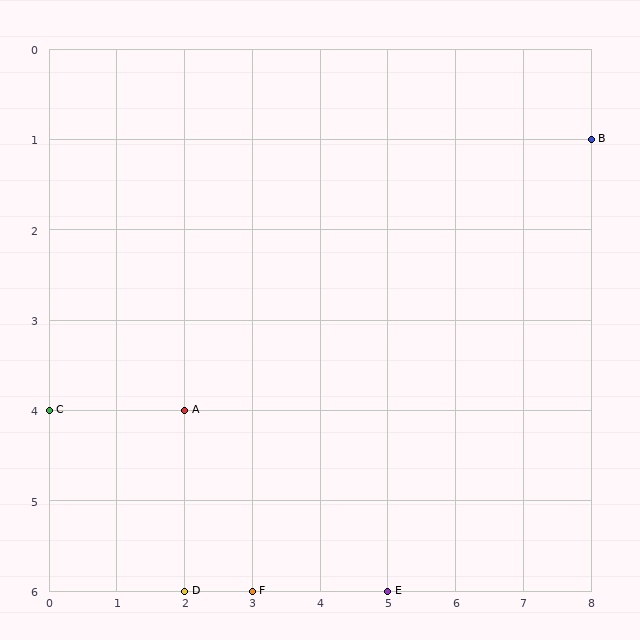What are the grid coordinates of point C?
Point C is at grid coordinates (0, 4).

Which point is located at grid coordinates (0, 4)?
Point C is at (0, 4).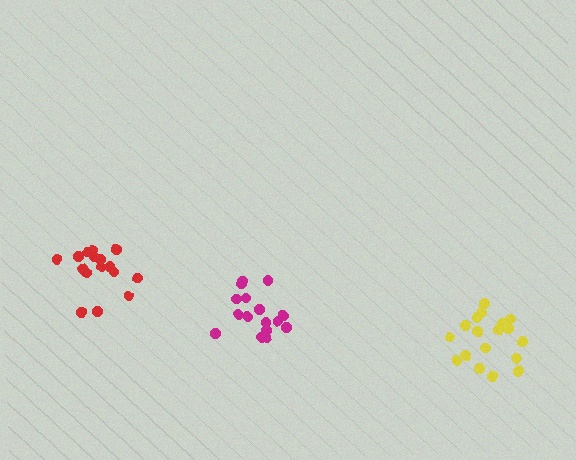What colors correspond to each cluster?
The clusters are colored: magenta, red, yellow.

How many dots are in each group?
Group 1: 16 dots, Group 2: 16 dots, Group 3: 18 dots (50 total).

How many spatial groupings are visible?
There are 3 spatial groupings.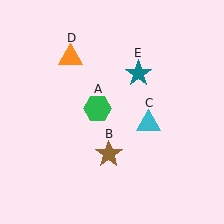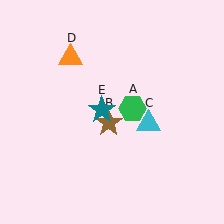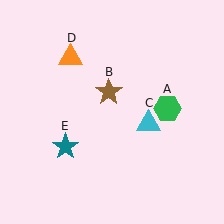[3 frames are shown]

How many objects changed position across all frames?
3 objects changed position: green hexagon (object A), brown star (object B), teal star (object E).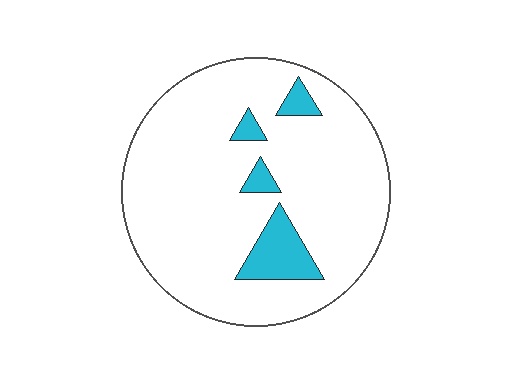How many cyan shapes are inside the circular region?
4.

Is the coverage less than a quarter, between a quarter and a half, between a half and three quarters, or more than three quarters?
Less than a quarter.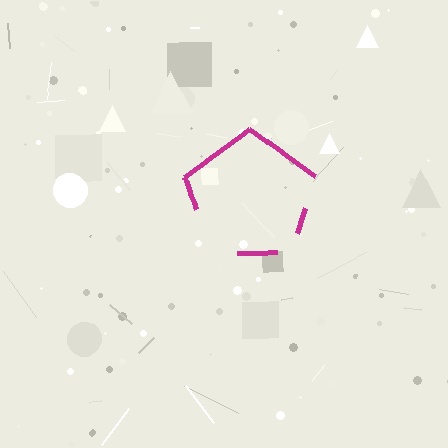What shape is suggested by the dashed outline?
The dashed outline suggests a pentagon.